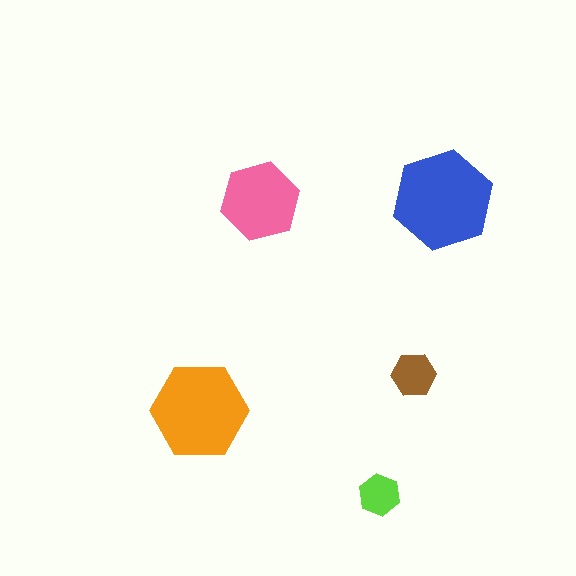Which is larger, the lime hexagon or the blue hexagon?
The blue one.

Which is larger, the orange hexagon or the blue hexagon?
The blue one.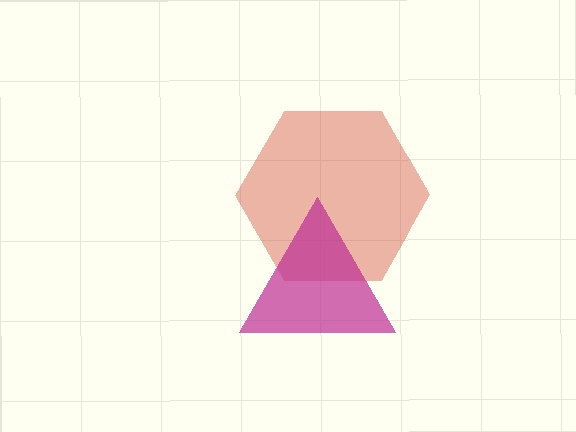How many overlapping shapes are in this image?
There are 2 overlapping shapes in the image.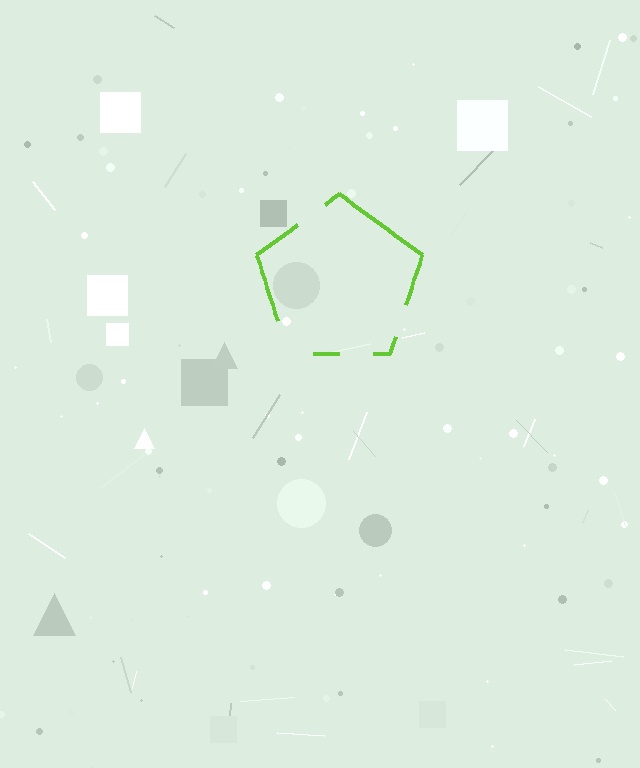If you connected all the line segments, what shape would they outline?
They would outline a pentagon.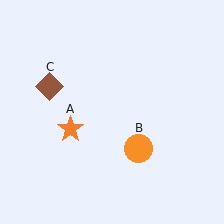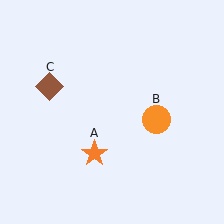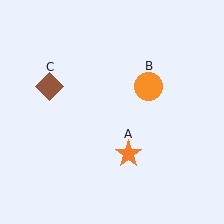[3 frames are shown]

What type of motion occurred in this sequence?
The orange star (object A), orange circle (object B) rotated counterclockwise around the center of the scene.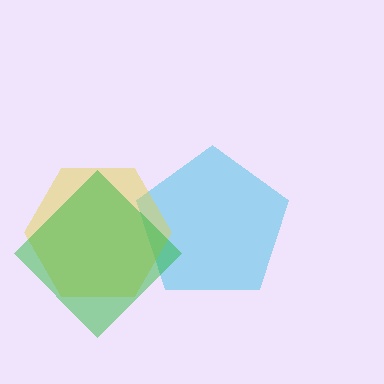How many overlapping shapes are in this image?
There are 3 overlapping shapes in the image.